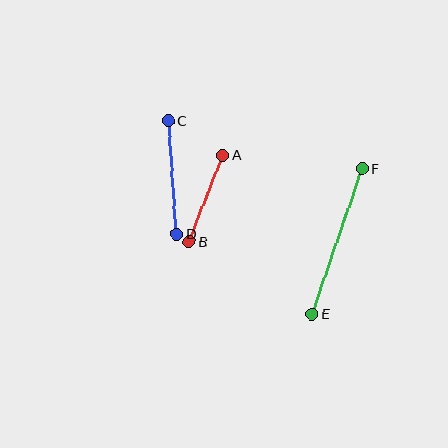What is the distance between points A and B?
The distance is approximately 93 pixels.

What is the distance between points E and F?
The distance is approximately 153 pixels.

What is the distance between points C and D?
The distance is approximately 113 pixels.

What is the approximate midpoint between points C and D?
The midpoint is at approximately (172, 177) pixels.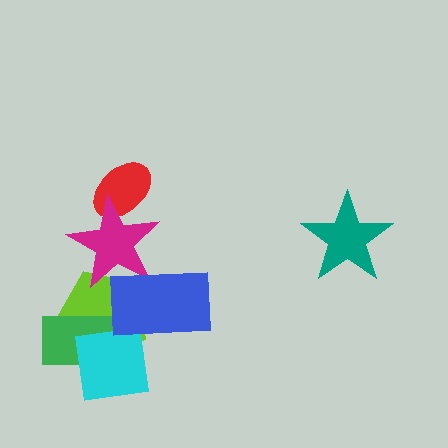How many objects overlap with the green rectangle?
2 objects overlap with the green rectangle.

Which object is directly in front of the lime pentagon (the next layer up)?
The green rectangle is directly in front of the lime pentagon.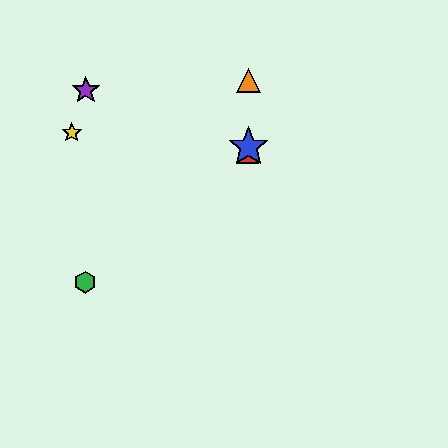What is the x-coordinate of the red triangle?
The red triangle is at x≈248.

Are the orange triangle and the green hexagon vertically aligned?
No, the orange triangle is at x≈248 and the green hexagon is at x≈85.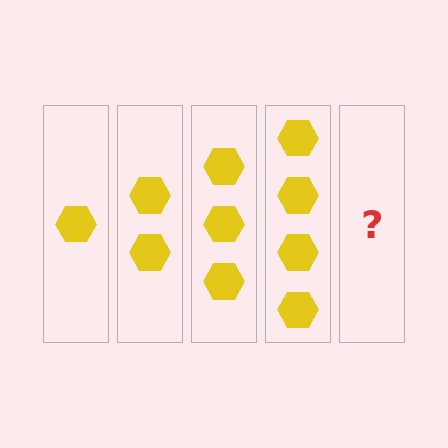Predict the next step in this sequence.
The next step is 5 hexagons.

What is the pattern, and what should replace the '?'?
The pattern is that each step adds one more hexagon. The '?' should be 5 hexagons.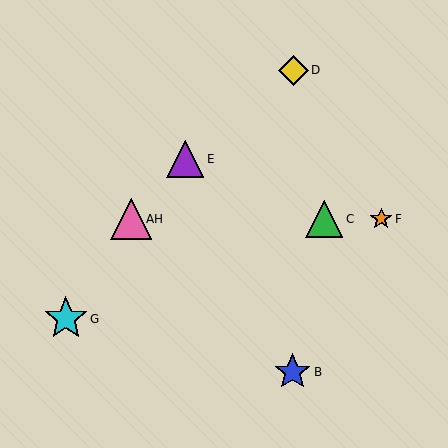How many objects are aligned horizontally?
4 objects (A, C, F, H) are aligned horizontally.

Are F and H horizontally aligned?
Yes, both are at y≈219.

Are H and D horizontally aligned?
No, H is at y≈219 and D is at y≈70.